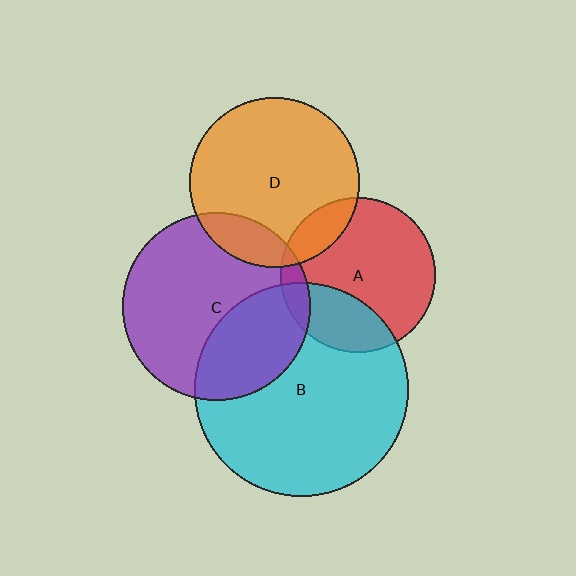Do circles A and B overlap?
Yes.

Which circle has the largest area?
Circle B (cyan).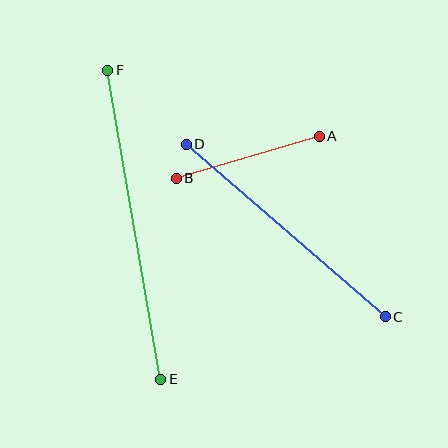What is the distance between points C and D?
The distance is approximately 263 pixels.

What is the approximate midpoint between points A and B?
The midpoint is at approximately (248, 157) pixels.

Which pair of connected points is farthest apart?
Points E and F are farthest apart.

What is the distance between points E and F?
The distance is approximately 314 pixels.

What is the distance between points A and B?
The distance is approximately 149 pixels.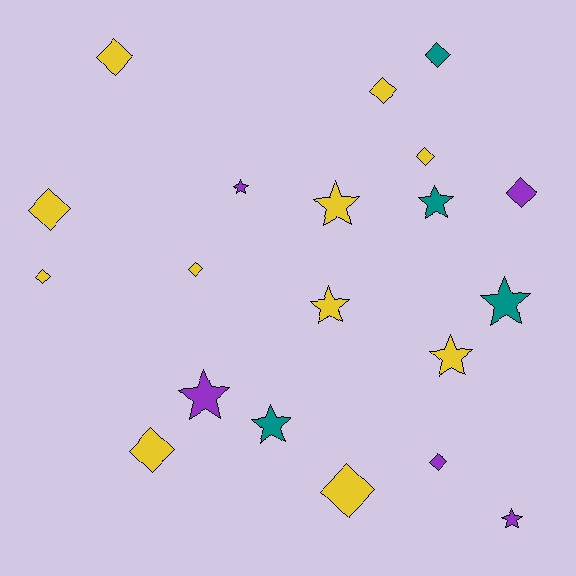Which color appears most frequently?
Yellow, with 11 objects.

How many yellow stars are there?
There are 3 yellow stars.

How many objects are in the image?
There are 20 objects.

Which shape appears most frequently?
Diamond, with 11 objects.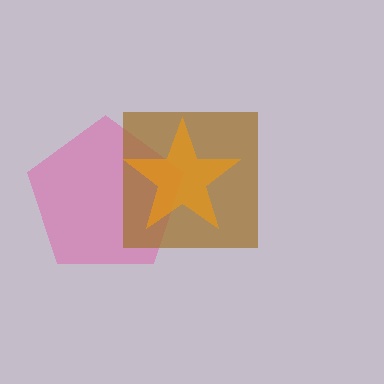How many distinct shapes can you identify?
There are 3 distinct shapes: a pink pentagon, a brown square, an orange star.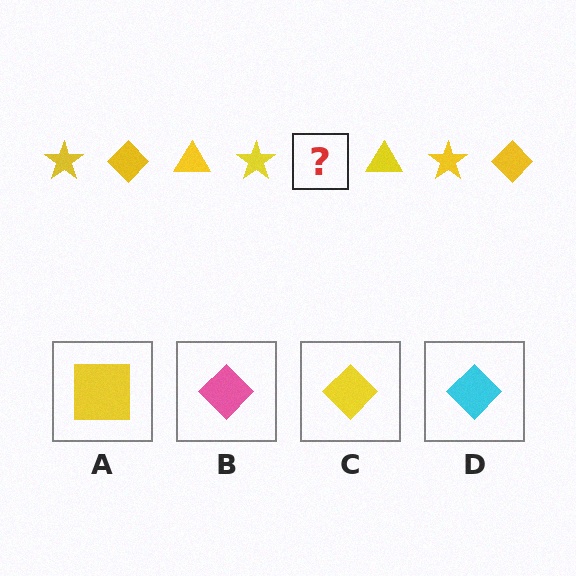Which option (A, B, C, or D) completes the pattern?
C.